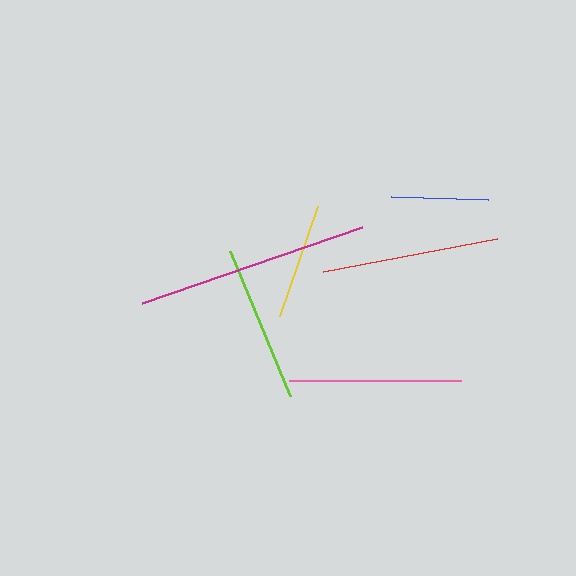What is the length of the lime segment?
The lime segment is approximately 157 pixels long.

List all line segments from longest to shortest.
From longest to shortest: magenta, red, pink, lime, yellow, blue.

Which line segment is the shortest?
The blue line is the shortest at approximately 97 pixels.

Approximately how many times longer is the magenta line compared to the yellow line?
The magenta line is approximately 2.0 times the length of the yellow line.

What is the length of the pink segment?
The pink segment is approximately 172 pixels long.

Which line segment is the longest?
The magenta line is the longest at approximately 232 pixels.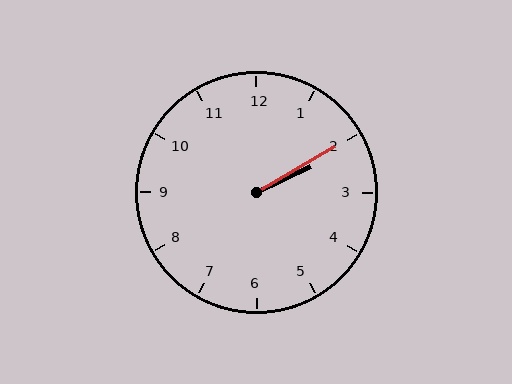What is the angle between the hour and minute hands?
Approximately 5 degrees.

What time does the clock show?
2:10.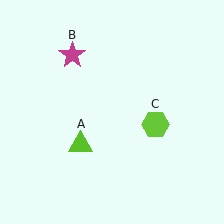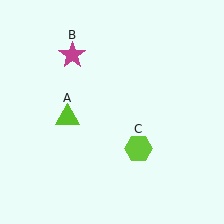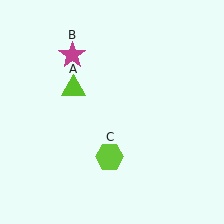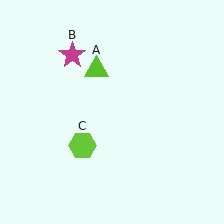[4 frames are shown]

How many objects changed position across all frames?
2 objects changed position: lime triangle (object A), lime hexagon (object C).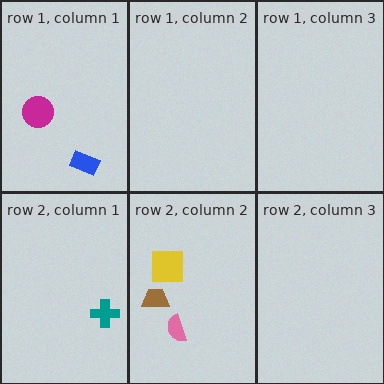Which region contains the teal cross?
The row 2, column 1 region.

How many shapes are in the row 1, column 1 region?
2.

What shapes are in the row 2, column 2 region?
The pink semicircle, the yellow square, the brown trapezoid.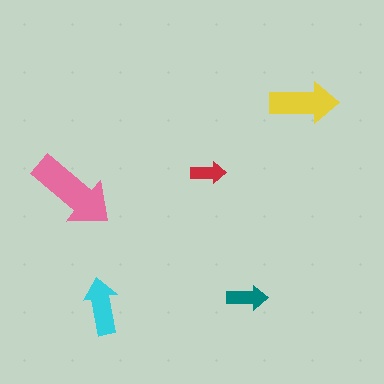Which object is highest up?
The yellow arrow is topmost.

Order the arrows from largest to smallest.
the pink one, the yellow one, the cyan one, the teal one, the red one.